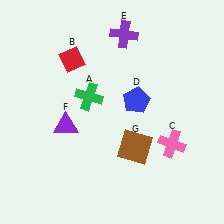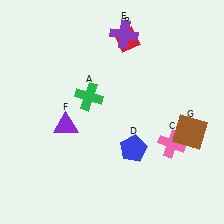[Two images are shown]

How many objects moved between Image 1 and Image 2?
3 objects moved between the two images.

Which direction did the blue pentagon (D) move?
The blue pentagon (D) moved down.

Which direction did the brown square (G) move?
The brown square (G) moved right.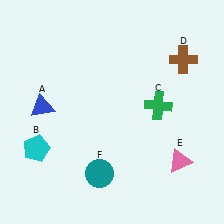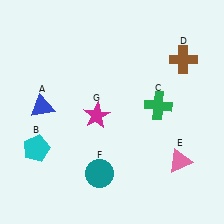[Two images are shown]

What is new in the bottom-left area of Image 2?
A magenta star (G) was added in the bottom-left area of Image 2.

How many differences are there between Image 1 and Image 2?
There is 1 difference between the two images.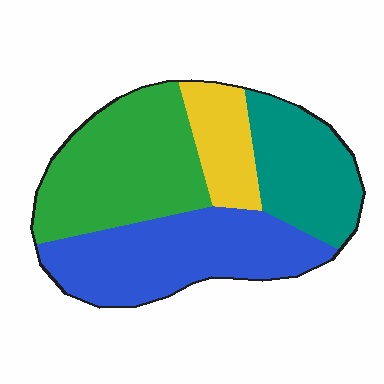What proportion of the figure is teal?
Teal covers about 20% of the figure.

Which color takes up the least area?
Yellow, at roughly 15%.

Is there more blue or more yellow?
Blue.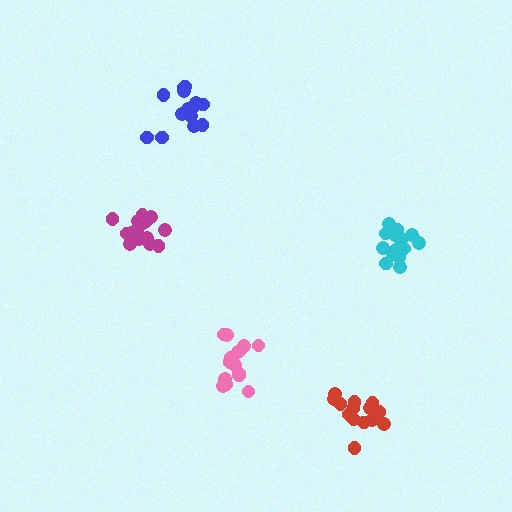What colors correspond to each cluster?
The clusters are colored: cyan, pink, red, blue, magenta.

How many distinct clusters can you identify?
There are 5 distinct clusters.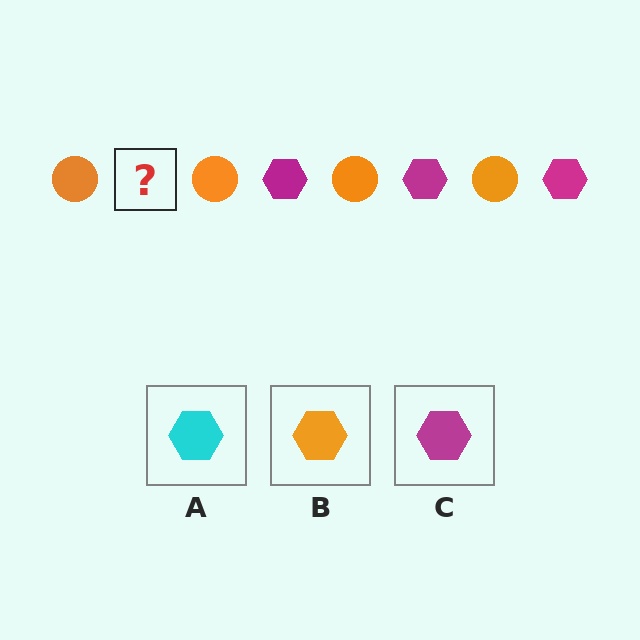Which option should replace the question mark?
Option C.